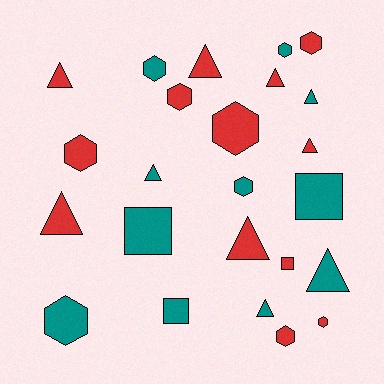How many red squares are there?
There is 1 red square.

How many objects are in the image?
There are 24 objects.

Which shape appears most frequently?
Triangle, with 10 objects.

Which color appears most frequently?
Red, with 13 objects.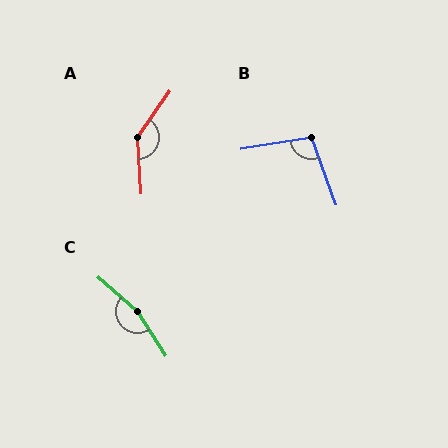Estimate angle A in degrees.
Approximately 142 degrees.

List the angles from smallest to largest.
B (100°), A (142°), C (165°).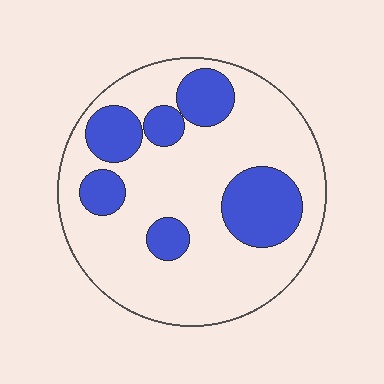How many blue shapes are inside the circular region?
6.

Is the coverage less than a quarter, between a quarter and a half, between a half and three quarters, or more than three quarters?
Between a quarter and a half.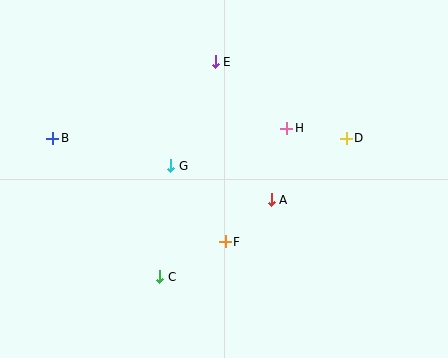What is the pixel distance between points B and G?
The distance between B and G is 122 pixels.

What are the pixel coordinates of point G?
Point G is at (171, 166).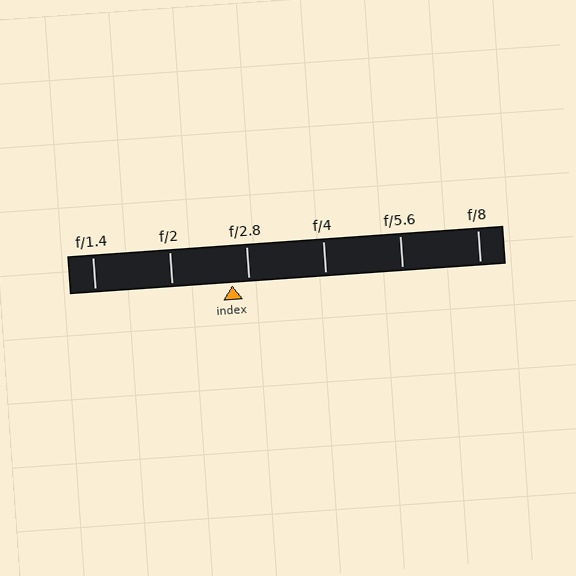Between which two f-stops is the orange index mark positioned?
The index mark is between f/2 and f/2.8.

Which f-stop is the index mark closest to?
The index mark is closest to f/2.8.